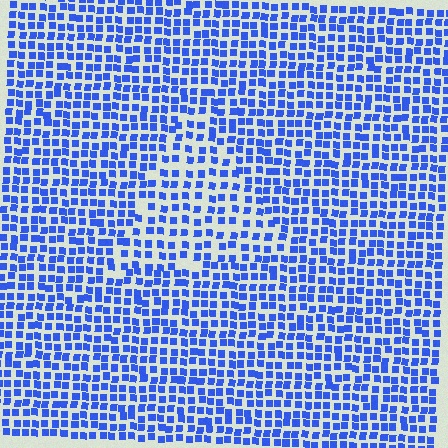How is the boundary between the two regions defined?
The boundary is defined by a change in element density (approximately 1.5x ratio). All elements are the same color, size, and shape.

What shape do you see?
I see a triangle.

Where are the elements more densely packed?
The elements are more densely packed outside the triangle boundary.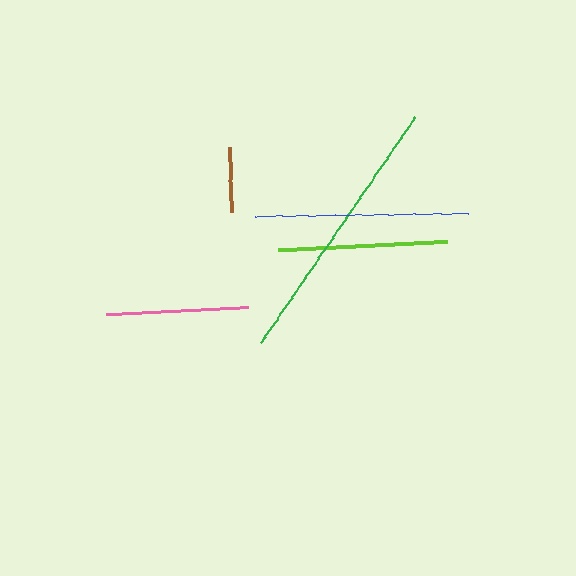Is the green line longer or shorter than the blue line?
The green line is longer than the blue line.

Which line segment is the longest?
The green line is the longest at approximately 274 pixels.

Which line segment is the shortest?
The brown line is the shortest at approximately 66 pixels.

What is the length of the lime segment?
The lime segment is approximately 168 pixels long.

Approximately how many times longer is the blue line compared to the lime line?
The blue line is approximately 1.3 times the length of the lime line.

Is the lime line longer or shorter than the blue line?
The blue line is longer than the lime line.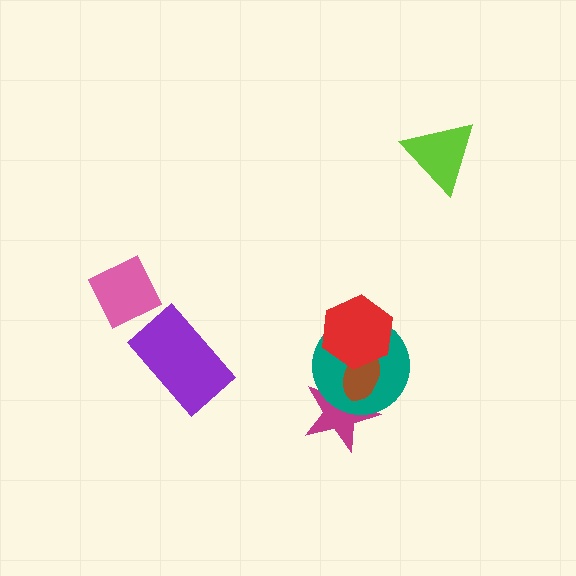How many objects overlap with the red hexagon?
2 objects overlap with the red hexagon.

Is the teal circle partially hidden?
Yes, it is partially covered by another shape.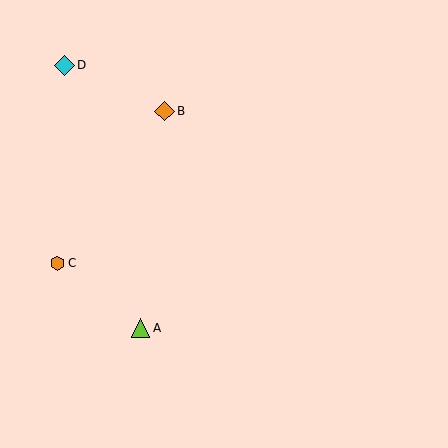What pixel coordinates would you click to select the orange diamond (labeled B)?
Click at (165, 111) to select the orange diamond B.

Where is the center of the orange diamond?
The center of the orange diamond is at (165, 111).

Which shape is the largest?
The cyan diamond (labeled D) is the largest.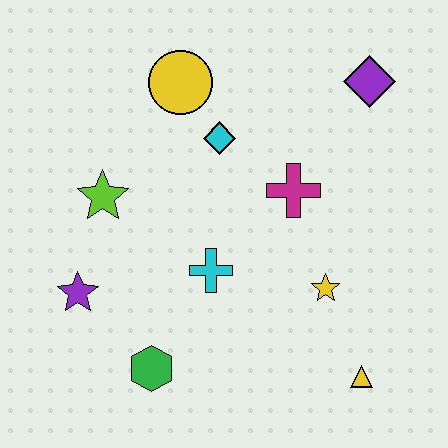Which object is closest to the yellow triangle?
The yellow star is closest to the yellow triangle.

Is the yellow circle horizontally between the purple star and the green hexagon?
No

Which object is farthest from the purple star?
The purple diamond is farthest from the purple star.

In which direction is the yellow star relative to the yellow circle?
The yellow star is below the yellow circle.